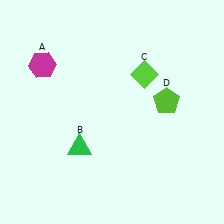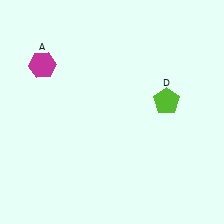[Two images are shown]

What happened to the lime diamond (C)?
The lime diamond (C) was removed in Image 2. It was in the top-right area of Image 1.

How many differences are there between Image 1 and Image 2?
There are 2 differences between the two images.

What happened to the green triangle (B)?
The green triangle (B) was removed in Image 2. It was in the bottom-left area of Image 1.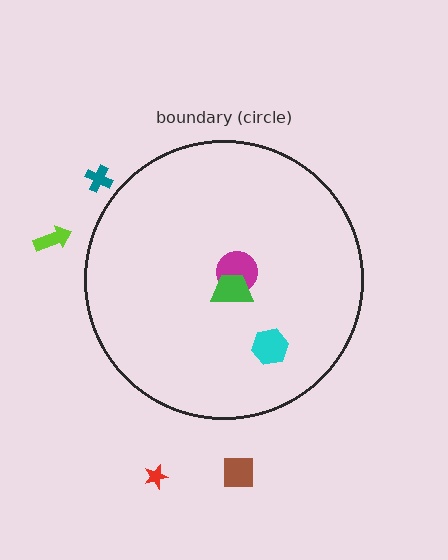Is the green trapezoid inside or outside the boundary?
Inside.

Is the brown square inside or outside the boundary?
Outside.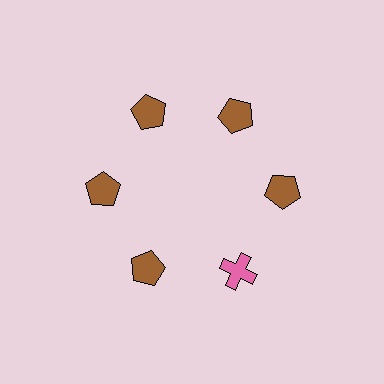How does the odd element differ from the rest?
It differs in both color (pink instead of brown) and shape (cross instead of pentagon).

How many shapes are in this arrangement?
There are 6 shapes arranged in a ring pattern.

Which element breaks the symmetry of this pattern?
The pink cross at roughly the 5 o'clock position breaks the symmetry. All other shapes are brown pentagons.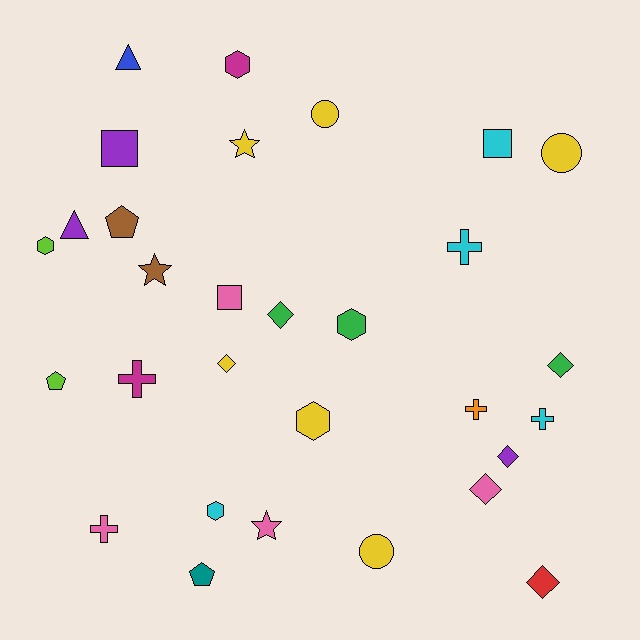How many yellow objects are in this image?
There are 6 yellow objects.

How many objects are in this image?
There are 30 objects.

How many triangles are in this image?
There are 2 triangles.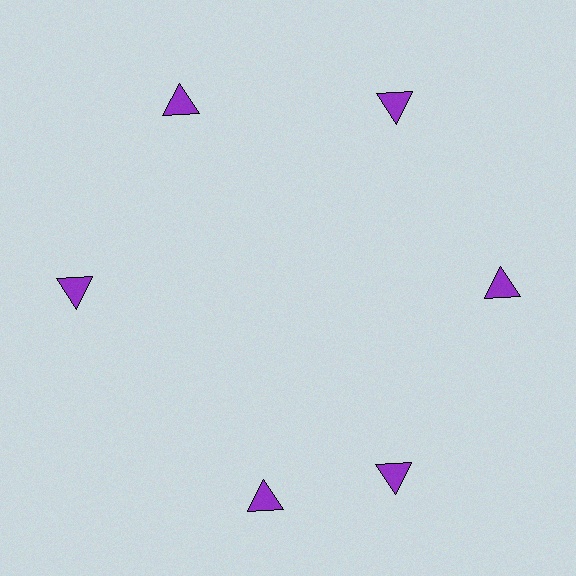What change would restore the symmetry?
The symmetry would be restored by rotating it back into even spacing with its neighbors so that all 6 triangles sit at equal angles and equal distance from the center.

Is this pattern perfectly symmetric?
No. The 6 purple triangles are arranged in a ring, but one element near the 7 o'clock position is rotated out of alignment along the ring, breaking the 6-fold rotational symmetry.